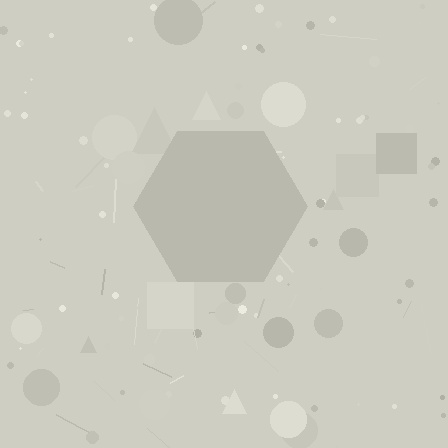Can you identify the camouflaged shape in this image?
The camouflaged shape is a hexagon.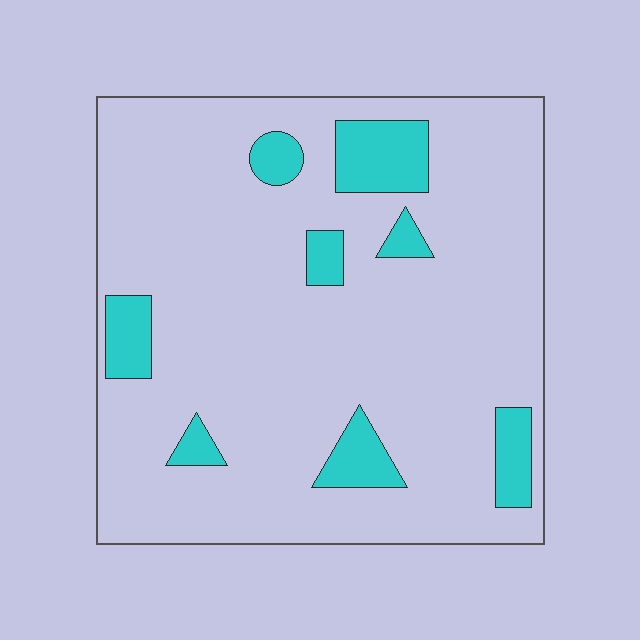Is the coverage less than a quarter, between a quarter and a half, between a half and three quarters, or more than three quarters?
Less than a quarter.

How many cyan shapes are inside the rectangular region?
8.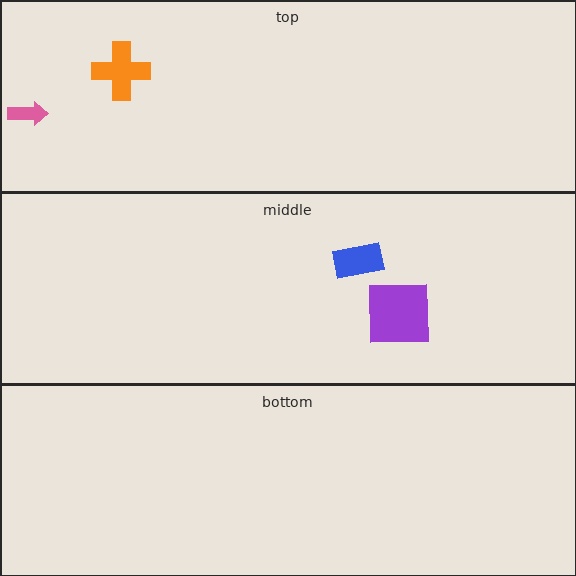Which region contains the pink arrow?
The top region.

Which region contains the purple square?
The middle region.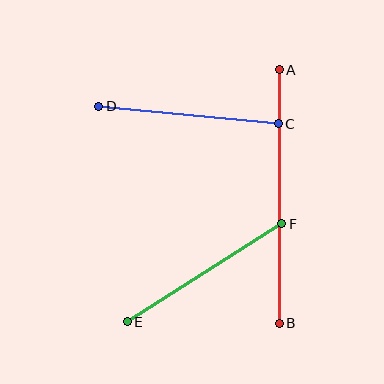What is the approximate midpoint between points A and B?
The midpoint is at approximately (279, 197) pixels.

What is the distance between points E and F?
The distance is approximately 183 pixels.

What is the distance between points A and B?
The distance is approximately 254 pixels.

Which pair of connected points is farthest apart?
Points A and B are farthest apart.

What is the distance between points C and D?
The distance is approximately 180 pixels.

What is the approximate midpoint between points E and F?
The midpoint is at approximately (205, 273) pixels.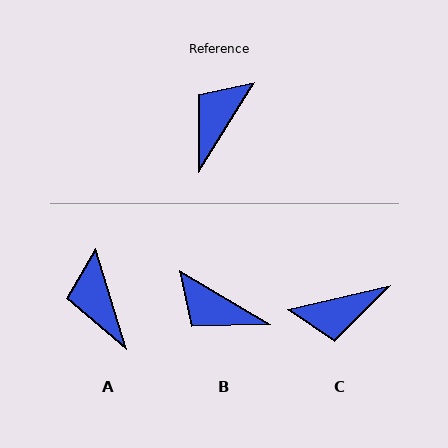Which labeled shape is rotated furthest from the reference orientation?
C, about 135 degrees away.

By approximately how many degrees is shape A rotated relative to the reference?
Approximately 49 degrees counter-clockwise.